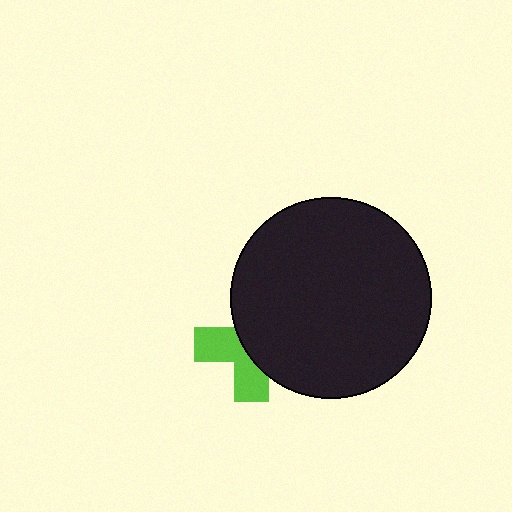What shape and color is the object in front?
The object in front is a black circle.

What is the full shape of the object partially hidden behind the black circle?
The partially hidden object is a lime cross.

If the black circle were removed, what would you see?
You would see the complete lime cross.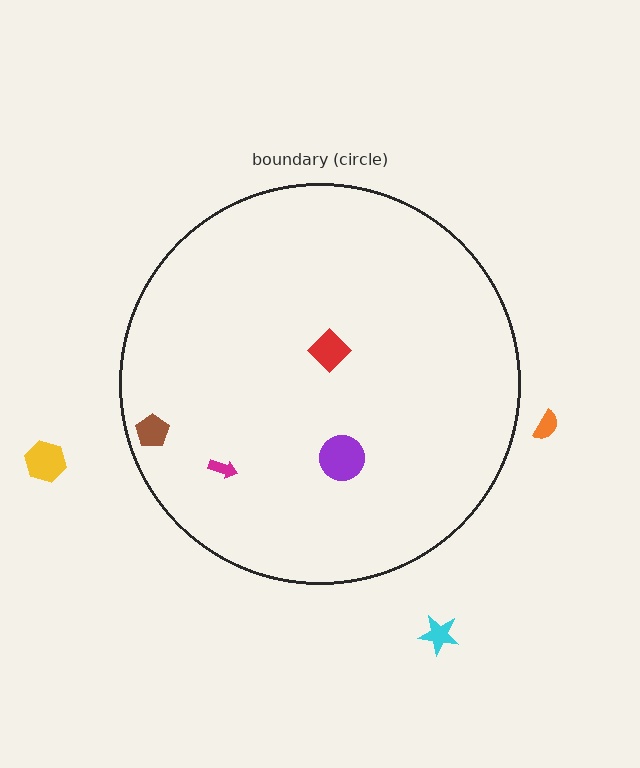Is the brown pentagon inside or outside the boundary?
Inside.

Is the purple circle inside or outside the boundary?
Inside.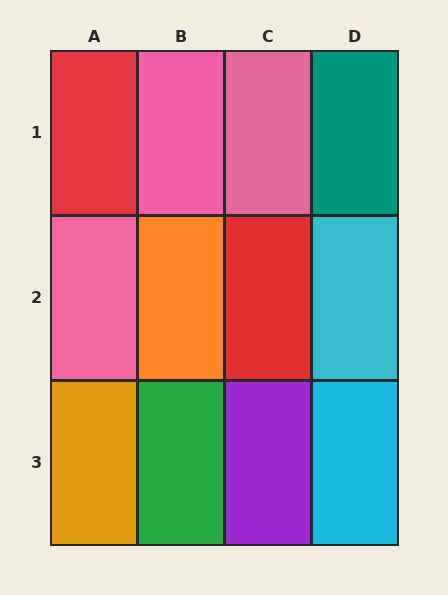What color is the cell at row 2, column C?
Red.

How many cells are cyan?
2 cells are cyan.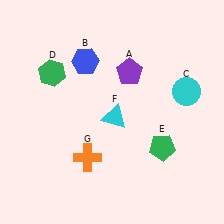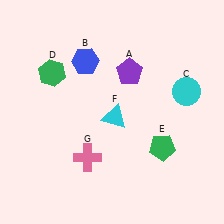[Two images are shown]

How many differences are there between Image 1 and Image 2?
There is 1 difference between the two images.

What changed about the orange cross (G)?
In Image 1, G is orange. In Image 2, it changed to pink.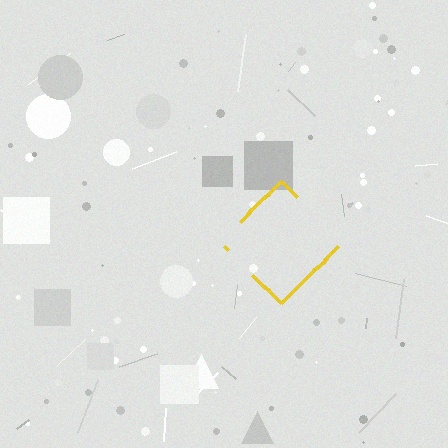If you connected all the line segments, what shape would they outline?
They would outline a diamond.